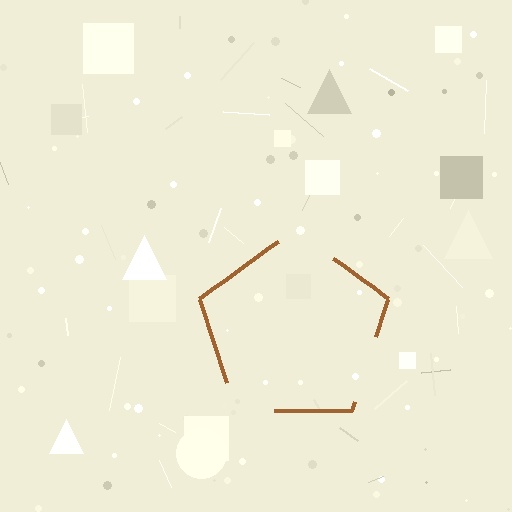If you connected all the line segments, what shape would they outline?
They would outline a pentagon.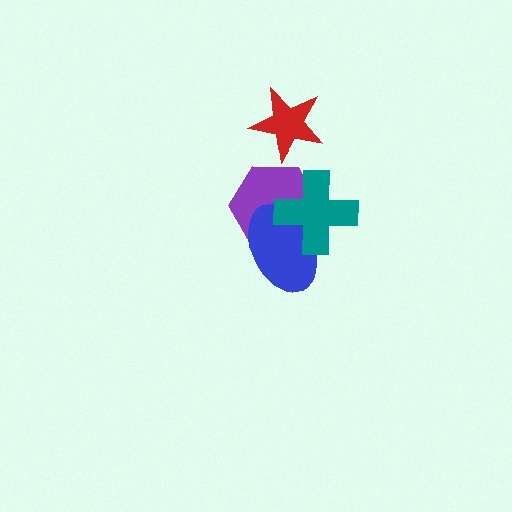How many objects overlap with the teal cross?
2 objects overlap with the teal cross.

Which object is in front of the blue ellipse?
The teal cross is in front of the blue ellipse.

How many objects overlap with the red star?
0 objects overlap with the red star.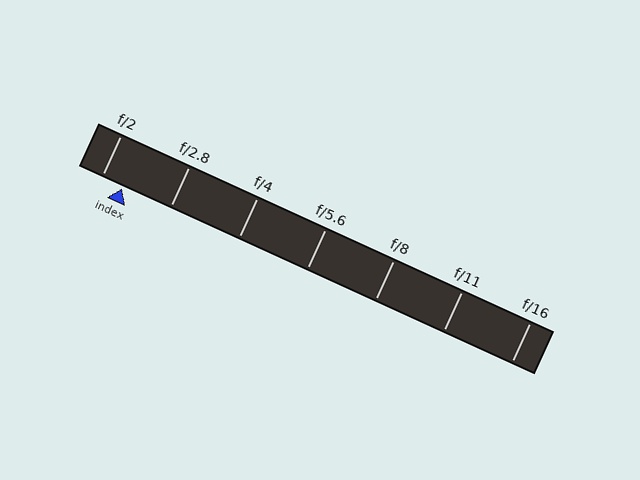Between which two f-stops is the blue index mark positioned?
The index mark is between f/2 and f/2.8.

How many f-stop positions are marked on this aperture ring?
There are 7 f-stop positions marked.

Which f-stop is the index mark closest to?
The index mark is closest to f/2.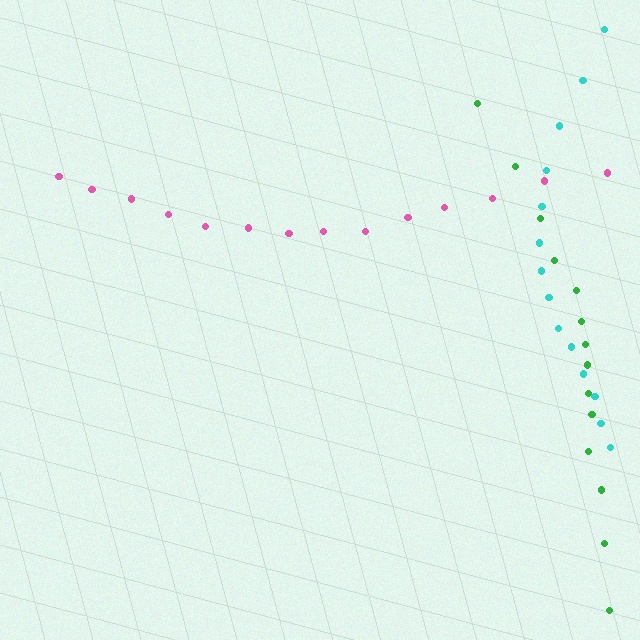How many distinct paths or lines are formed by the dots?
There are 3 distinct paths.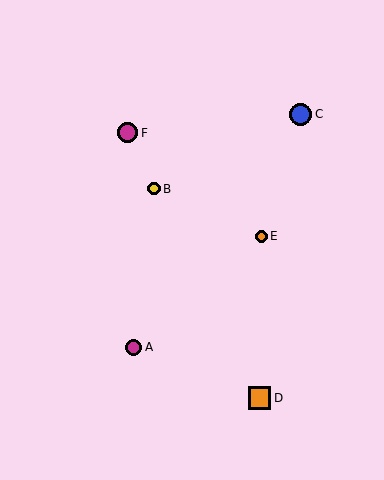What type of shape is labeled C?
Shape C is a blue circle.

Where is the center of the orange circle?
The center of the orange circle is at (261, 236).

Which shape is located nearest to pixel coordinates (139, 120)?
The magenta circle (labeled F) at (128, 133) is nearest to that location.